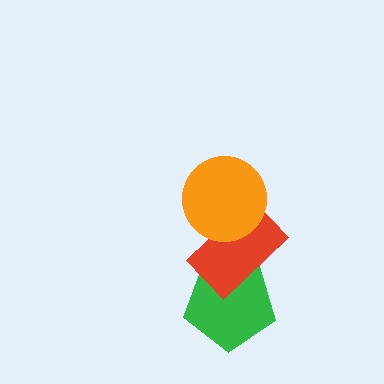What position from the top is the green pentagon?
The green pentagon is 3rd from the top.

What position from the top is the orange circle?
The orange circle is 1st from the top.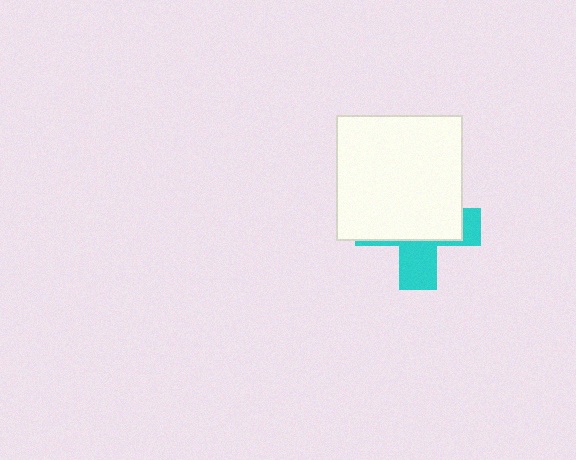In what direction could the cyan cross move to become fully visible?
The cyan cross could move down. That would shift it out from behind the white square entirely.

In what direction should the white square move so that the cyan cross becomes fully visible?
The white square should move up. That is the shortest direction to clear the overlap and leave the cyan cross fully visible.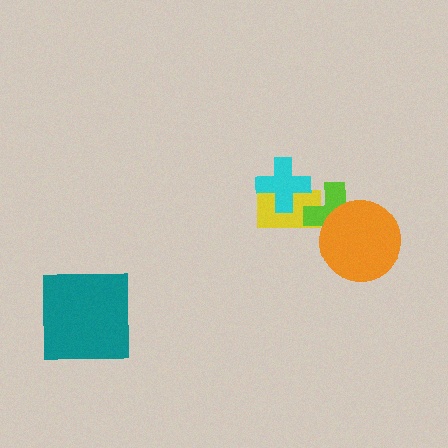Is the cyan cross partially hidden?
No, no other shape covers it.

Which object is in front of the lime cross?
The orange circle is in front of the lime cross.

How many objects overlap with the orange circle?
1 object overlaps with the orange circle.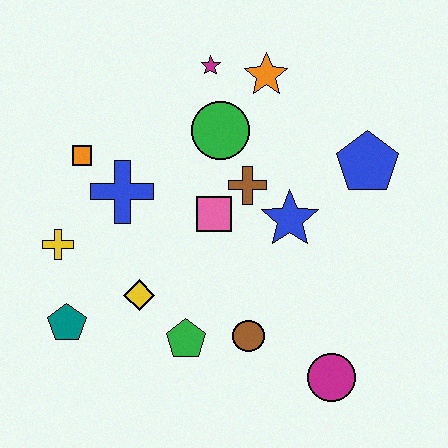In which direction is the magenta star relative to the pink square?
The magenta star is above the pink square.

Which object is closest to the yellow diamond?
The green pentagon is closest to the yellow diamond.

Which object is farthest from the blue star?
The teal pentagon is farthest from the blue star.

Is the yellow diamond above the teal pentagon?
Yes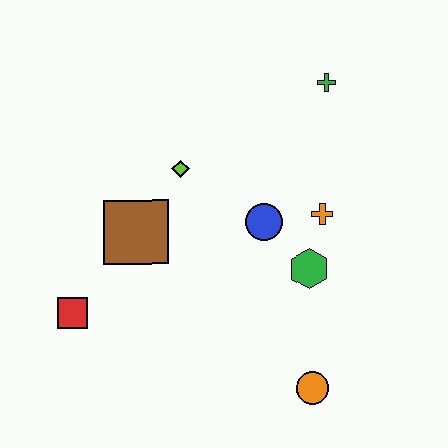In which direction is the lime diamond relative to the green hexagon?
The lime diamond is to the left of the green hexagon.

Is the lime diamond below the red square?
No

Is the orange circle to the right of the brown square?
Yes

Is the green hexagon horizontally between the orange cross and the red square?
Yes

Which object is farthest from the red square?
The green cross is farthest from the red square.